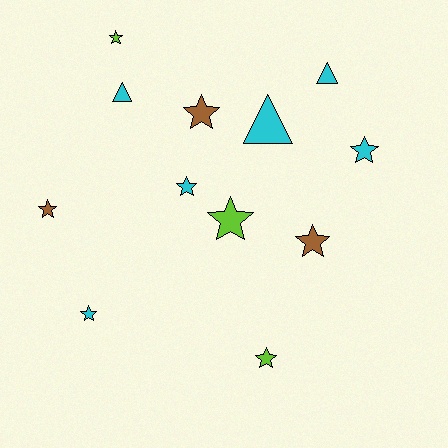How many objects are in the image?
There are 12 objects.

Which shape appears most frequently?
Star, with 9 objects.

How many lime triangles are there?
There are no lime triangles.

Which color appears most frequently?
Cyan, with 6 objects.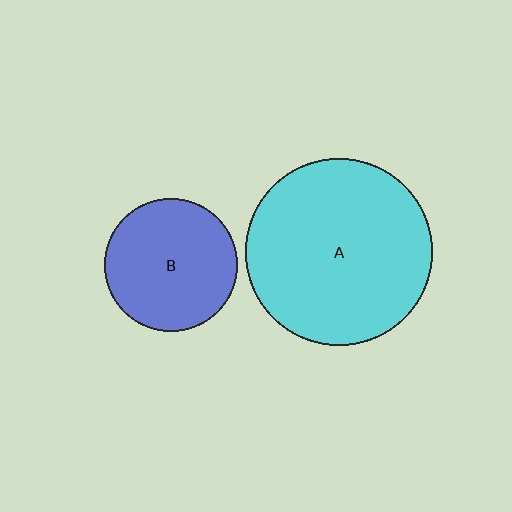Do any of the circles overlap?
No, none of the circles overlap.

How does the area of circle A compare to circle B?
Approximately 2.0 times.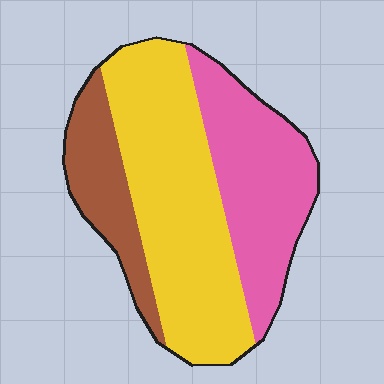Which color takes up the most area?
Yellow, at roughly 50%.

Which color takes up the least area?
Brown, at roughly 20%.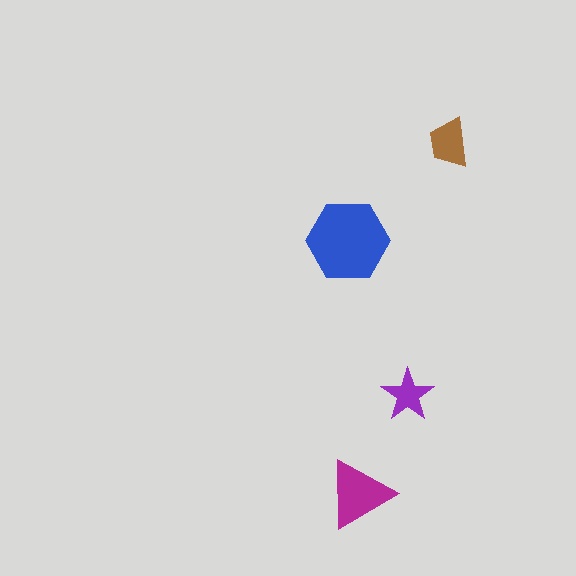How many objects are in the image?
There are 4 objects in the image.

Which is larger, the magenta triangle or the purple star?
The magenta triangle.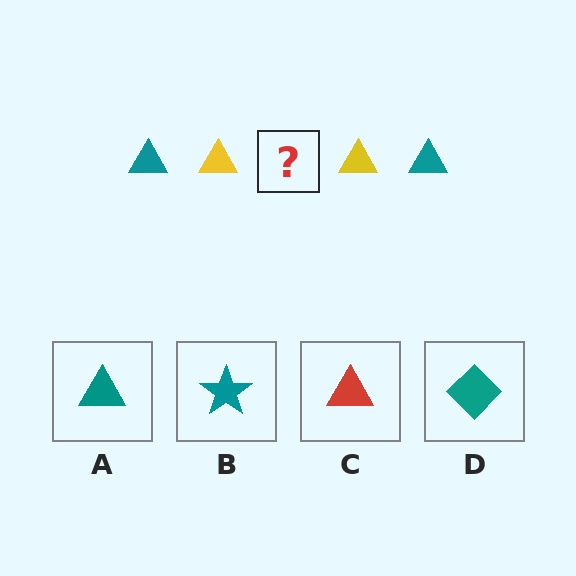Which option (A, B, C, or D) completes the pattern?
A.